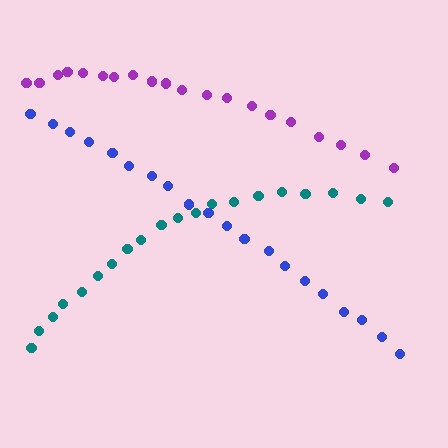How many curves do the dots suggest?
There are 3 distinct paths.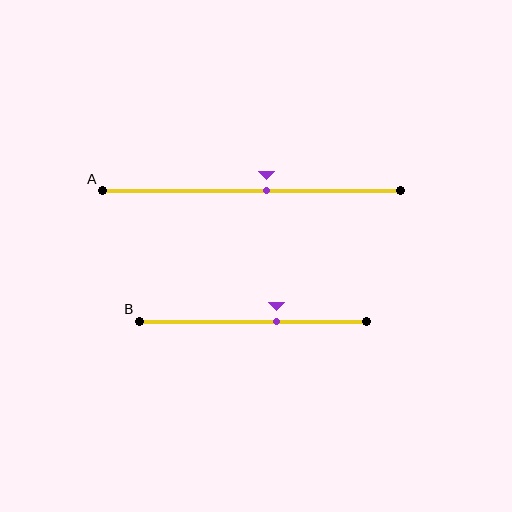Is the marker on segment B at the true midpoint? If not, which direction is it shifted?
No, the marker on segment B is shifted to the right by about 10% of the segment length.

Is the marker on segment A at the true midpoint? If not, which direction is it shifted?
No, the marker on segment A is shifted to the right by about 5% of the segment length.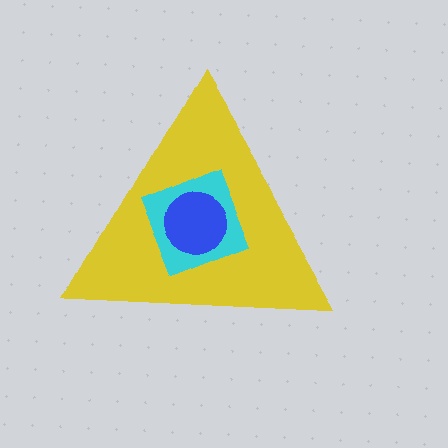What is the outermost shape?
The yellow triangle.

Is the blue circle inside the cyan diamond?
Yes.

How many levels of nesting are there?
3.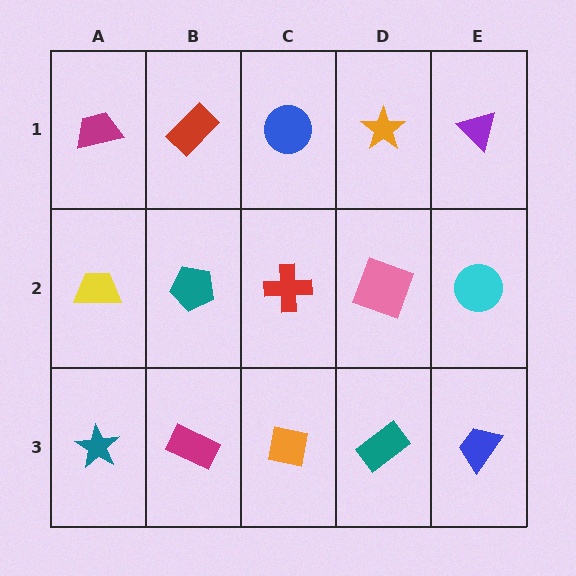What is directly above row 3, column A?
A yellow trapezoid.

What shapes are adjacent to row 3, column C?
A red cross (row 2, column C), a magenta rectangle (row 3, column B), a teal rectangle (row 3, column D).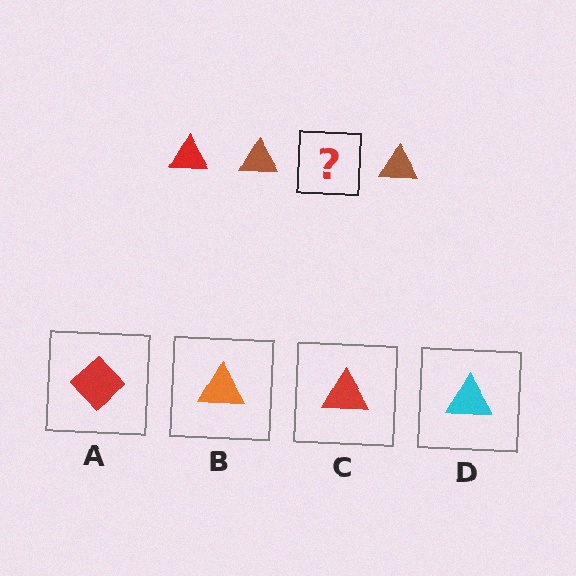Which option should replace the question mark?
Option C.